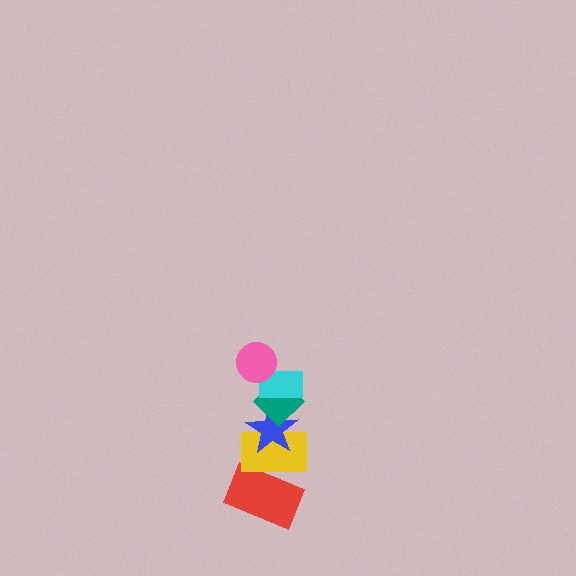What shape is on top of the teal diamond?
The cyan rectangle is on top of the teal diamond.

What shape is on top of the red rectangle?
The yellow rectangle is on top of the red rectangle.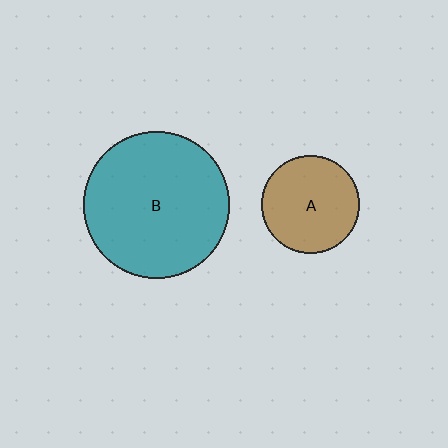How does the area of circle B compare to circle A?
Approximately 2.2 times.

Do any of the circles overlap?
No, none of the circles overlap.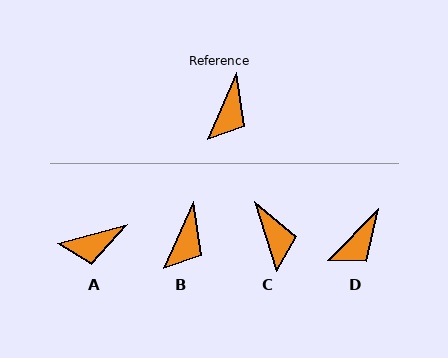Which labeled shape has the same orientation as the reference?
B.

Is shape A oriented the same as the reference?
No, it is off by about 51 degrees.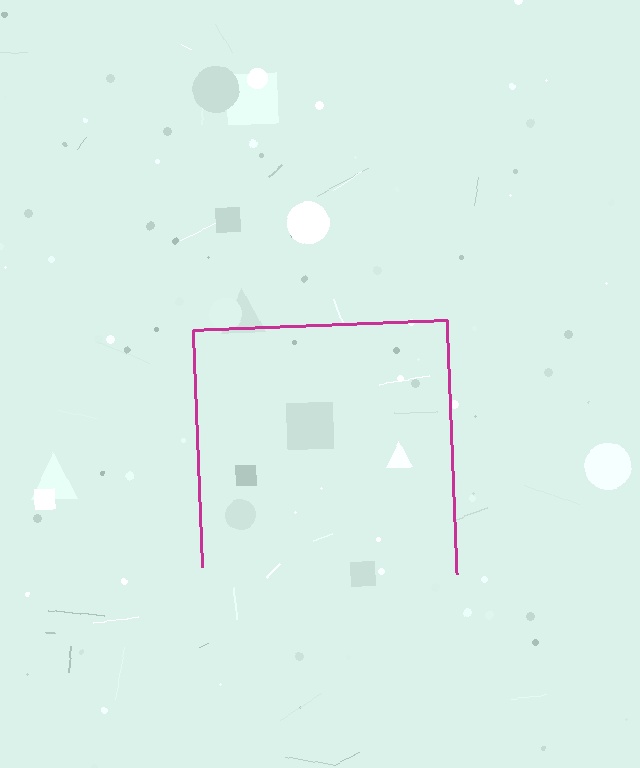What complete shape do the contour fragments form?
The contour fragments form a square.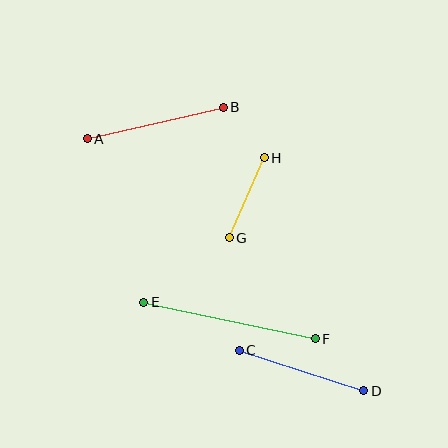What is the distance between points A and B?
The distance is approximately 140 pixels.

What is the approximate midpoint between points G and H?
The midpoint is at approximately (247, 198) pixels.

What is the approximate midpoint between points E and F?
The midpoint is at approximately (230, 321) pixels.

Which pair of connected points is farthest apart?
Points E and F are farthest apart.